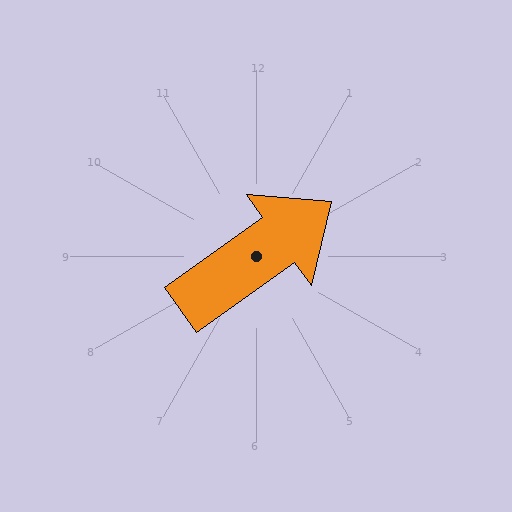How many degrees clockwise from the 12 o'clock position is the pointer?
Approximately 54 degrees.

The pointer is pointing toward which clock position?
Roughly 2 o'clock.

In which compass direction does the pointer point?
Northeast.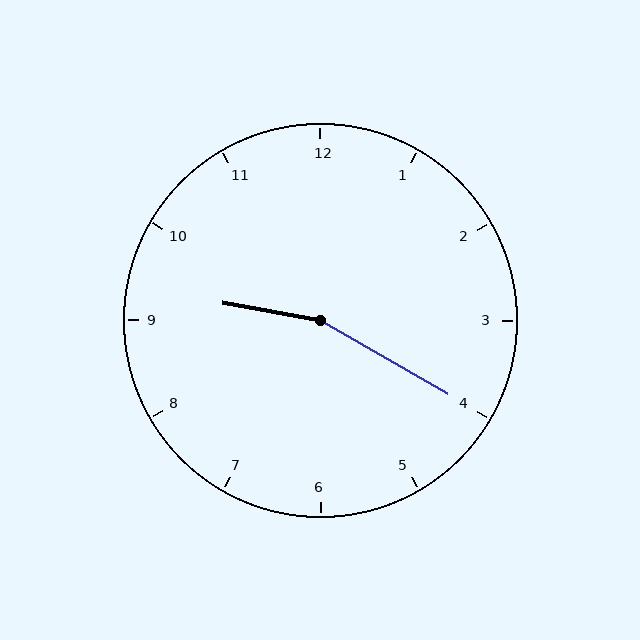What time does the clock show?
9:20.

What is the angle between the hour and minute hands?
Approximately 160 degrees.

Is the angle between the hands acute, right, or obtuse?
It is obtuse.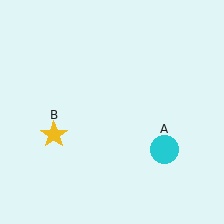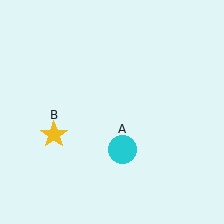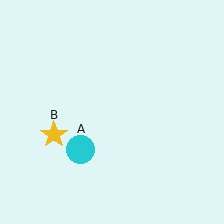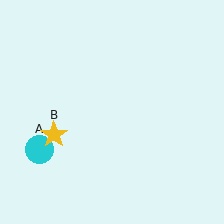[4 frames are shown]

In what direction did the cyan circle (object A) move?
The cyan circle (object A) moved left.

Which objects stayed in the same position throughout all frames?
Yellow star (object B) remained stationary.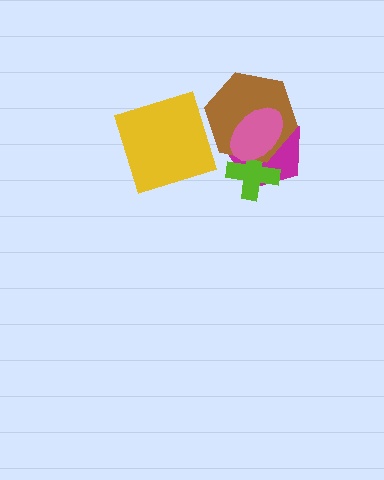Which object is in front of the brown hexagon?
The pink ellipse is in front of the brown hexagon.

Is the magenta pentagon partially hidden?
Yes, it is partially covered by another shape.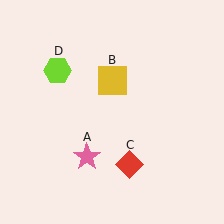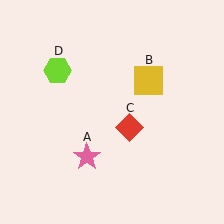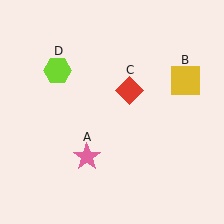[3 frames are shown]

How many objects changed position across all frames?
2 objects changed position: yellow square (object B), red diamond (object C).